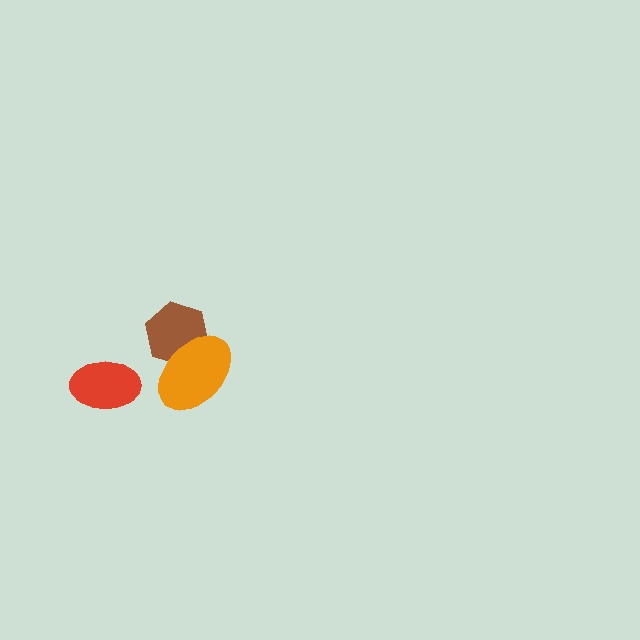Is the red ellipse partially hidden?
No, no other shape covers it.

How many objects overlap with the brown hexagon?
1 object overlaps with the brown hexagon.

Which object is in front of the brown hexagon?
The orange ellipse is in front of the brown hexagon.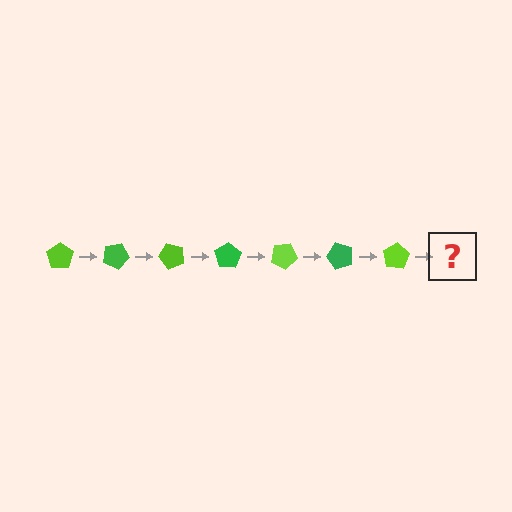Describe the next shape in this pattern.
It should be a green pentagon, rotated 175 degrees from the start.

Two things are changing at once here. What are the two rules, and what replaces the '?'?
The two rules are that it rotates 25 degrees each step and the color cycles through lime and green. The '?' should be a green pentagon, rotated 175 degrees from the start.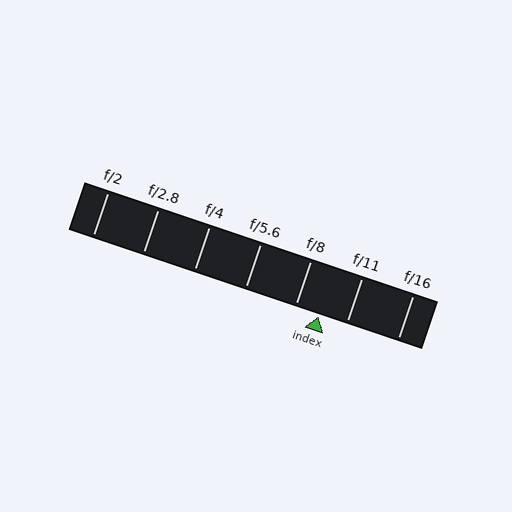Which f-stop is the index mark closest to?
The index mark is closest to f/8.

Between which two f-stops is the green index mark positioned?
The index mark is between f/8 and f/11.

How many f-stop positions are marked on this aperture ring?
There are 7 f-stop positions marked.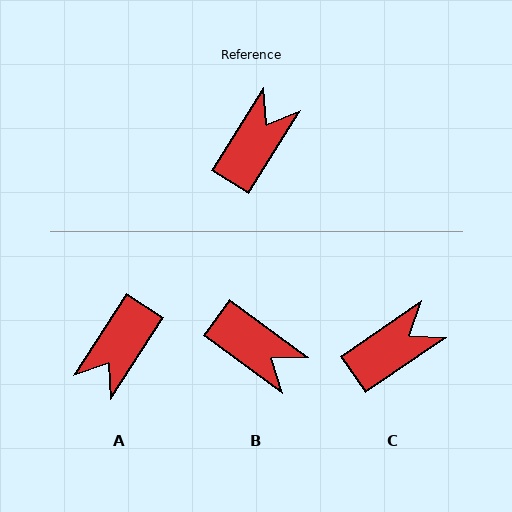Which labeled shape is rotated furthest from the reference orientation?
A, about 179 degrees away.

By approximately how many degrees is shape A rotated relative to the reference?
Approximately 179 degrees counter-clockwise.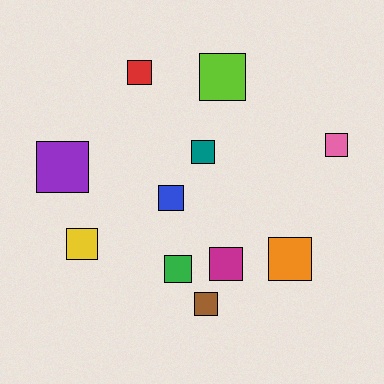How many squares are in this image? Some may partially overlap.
There are 11 squares.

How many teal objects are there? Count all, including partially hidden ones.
There is 1 teal object.